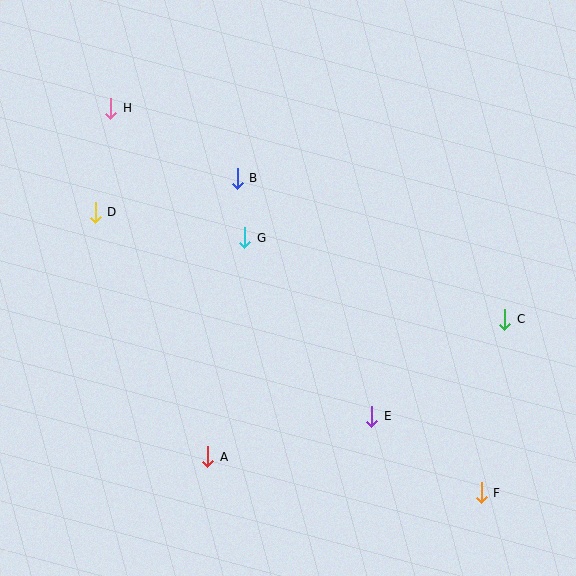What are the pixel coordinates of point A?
Point A is at (208, 457).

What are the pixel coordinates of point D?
Point D is at (95, 212).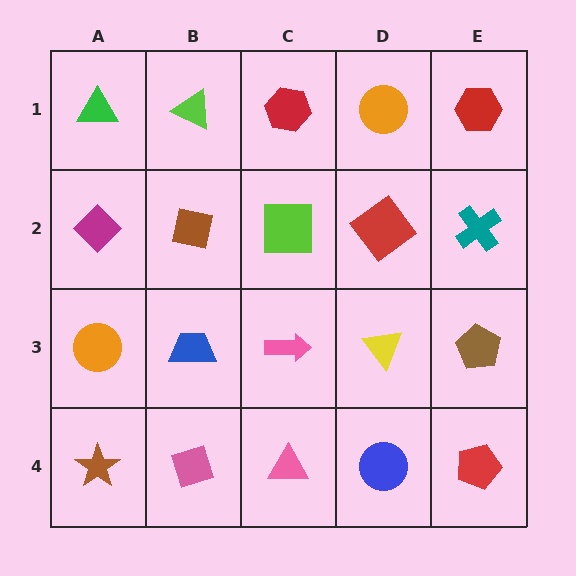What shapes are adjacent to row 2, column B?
A lime triangle (row 1, column B), a blue trapezoid (row 3, column B), a magenta diamond (row 2, column A), a lime square (row 2, column C).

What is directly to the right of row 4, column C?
A blue circle.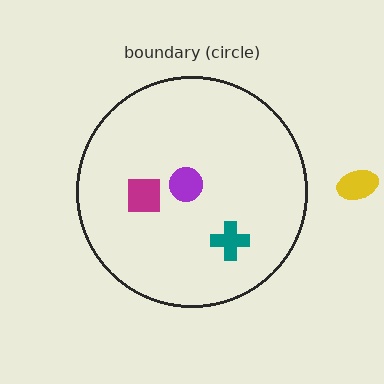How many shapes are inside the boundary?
3 inside, 1 outside.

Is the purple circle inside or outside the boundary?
Inside.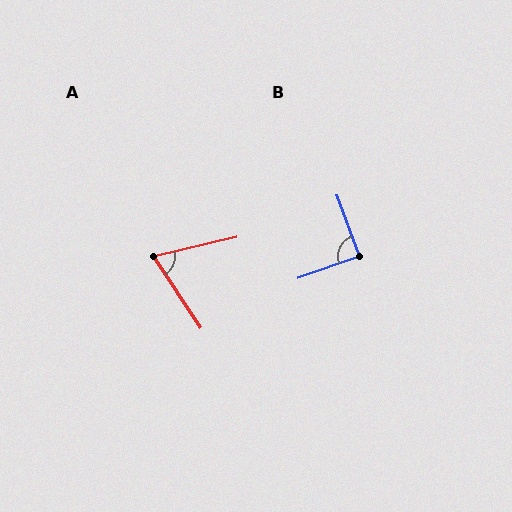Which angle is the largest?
B, at approximately 89 degrees.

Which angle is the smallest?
A, at approximately 70 degrees.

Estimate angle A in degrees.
Approximately 70 degrees.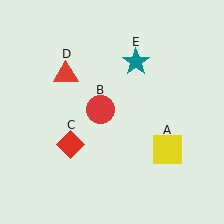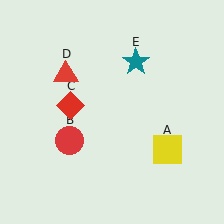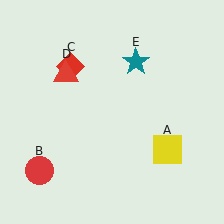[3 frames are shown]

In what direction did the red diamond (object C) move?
The red diamond (object C) moved up.